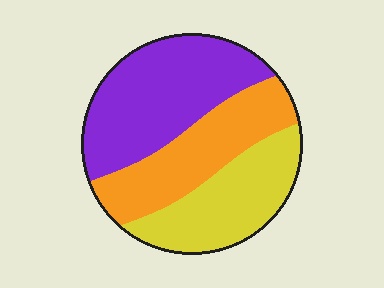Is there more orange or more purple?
Purple.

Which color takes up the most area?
Purple, at roughly 40%.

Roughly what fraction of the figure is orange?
Orange covers roughly 30% of the figure.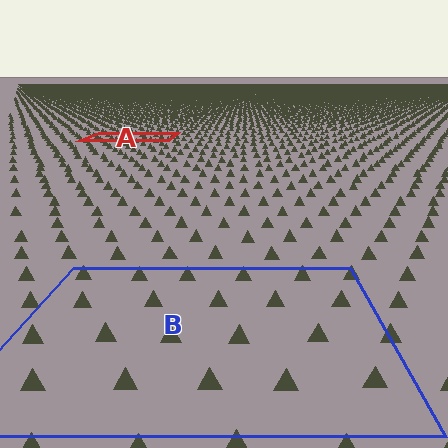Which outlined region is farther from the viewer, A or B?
Region A is farther from the viewer — the texture elements inside it appear smaller and more densely packed.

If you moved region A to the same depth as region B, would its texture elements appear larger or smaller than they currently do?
They would appear larger. At a closer depth, the same texture elements are projected at a bigger on-screen size.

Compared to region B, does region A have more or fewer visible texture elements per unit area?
Region A has more texture elements per unit area — they are packed more densely because it is farther away.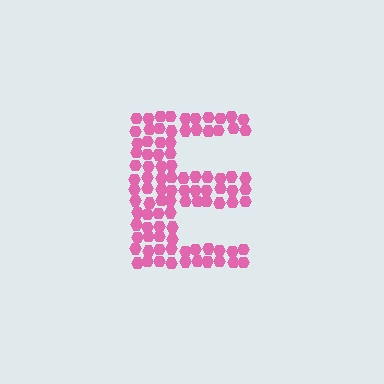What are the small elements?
The small elements are hexagons.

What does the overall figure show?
The overall figure shows the letter E.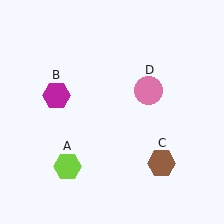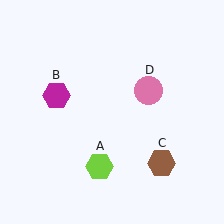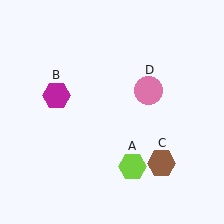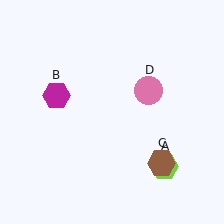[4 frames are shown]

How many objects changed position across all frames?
1 object changed position: lime hexagon (object A).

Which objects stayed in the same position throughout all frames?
Magenta hexagon (object B) and brown hexagon (object C) and pink circle (object D) remained stationary.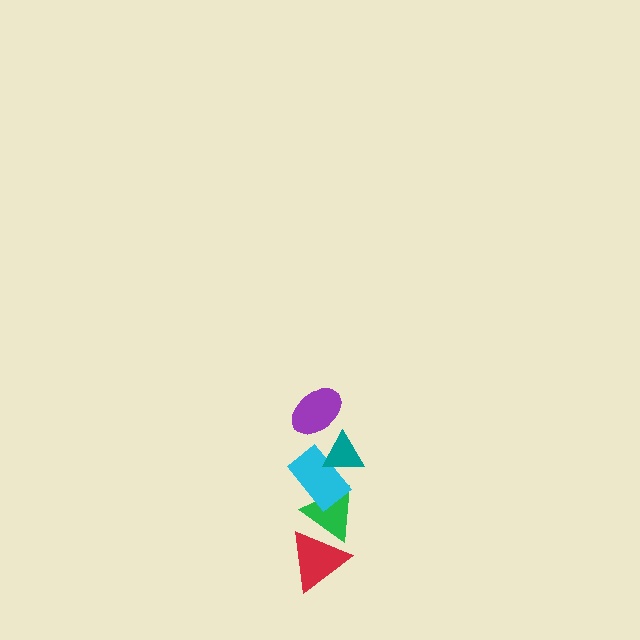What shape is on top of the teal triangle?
The purple ellipse is on top of the teal triangle.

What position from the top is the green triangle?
The green triangle is 4th from the top.